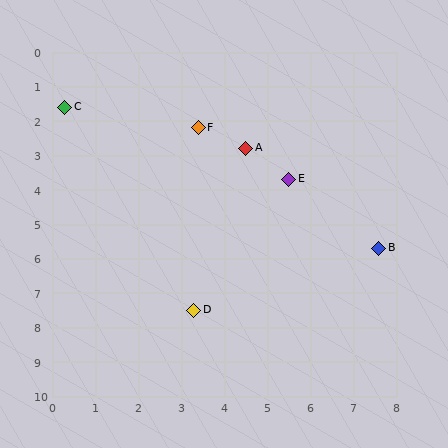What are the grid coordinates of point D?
Point D is at approximately (3.3, 7.5).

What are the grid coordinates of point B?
Point B is at approximately (7.6, 5.7).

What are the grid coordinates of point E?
Point E is at approximately (5.5, 3.7).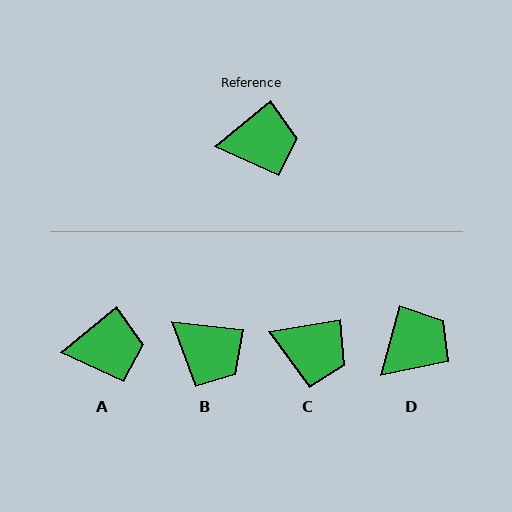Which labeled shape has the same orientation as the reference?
A.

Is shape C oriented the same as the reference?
No, it is off by about 30 degrees.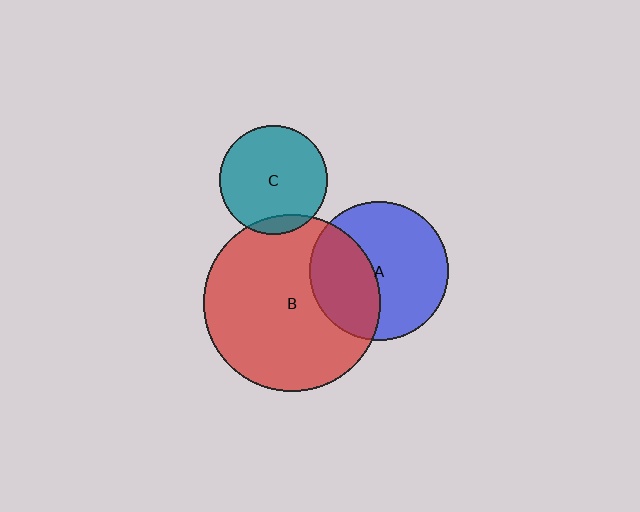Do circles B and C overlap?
Yes.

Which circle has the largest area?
Circle B (red).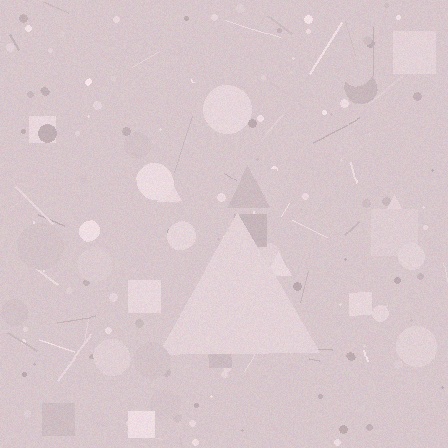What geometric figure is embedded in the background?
A triangle is embedded in the background.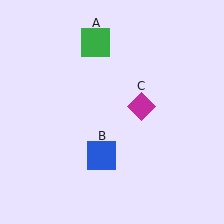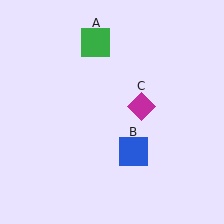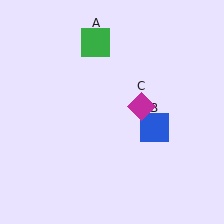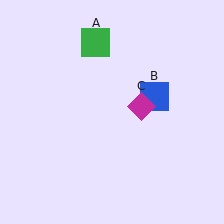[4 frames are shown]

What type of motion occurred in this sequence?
The blue square (object B) rotated counterclockwise around the center of the scene.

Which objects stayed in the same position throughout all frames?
Green square (object A) and magenta diamond (object C) remained stationary.